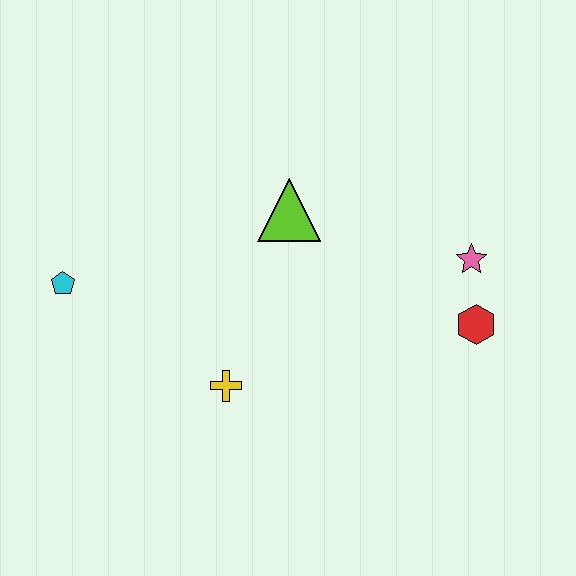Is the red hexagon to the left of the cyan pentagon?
No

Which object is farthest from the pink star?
The cyan pentagon is farthest from the pink star.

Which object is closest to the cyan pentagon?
The yellow cross is closest to the cyan pentagon.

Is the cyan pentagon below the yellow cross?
No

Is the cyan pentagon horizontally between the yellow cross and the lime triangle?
No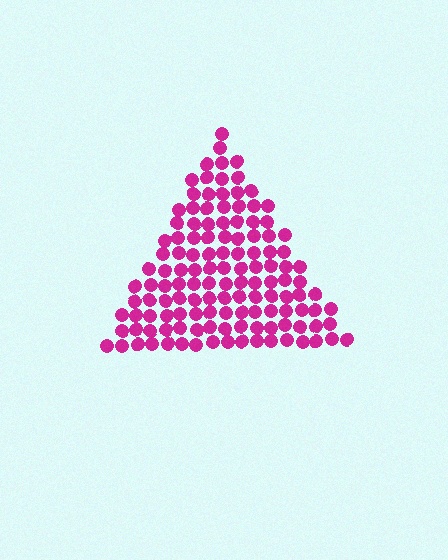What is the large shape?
The large shape is a triangle.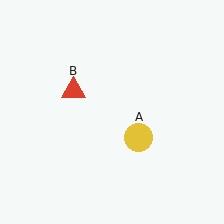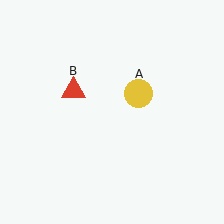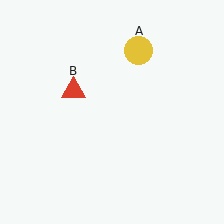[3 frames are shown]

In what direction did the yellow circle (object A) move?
The yellow circle (object A) moved up.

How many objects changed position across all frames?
1 object changed position: yellow circle (object A).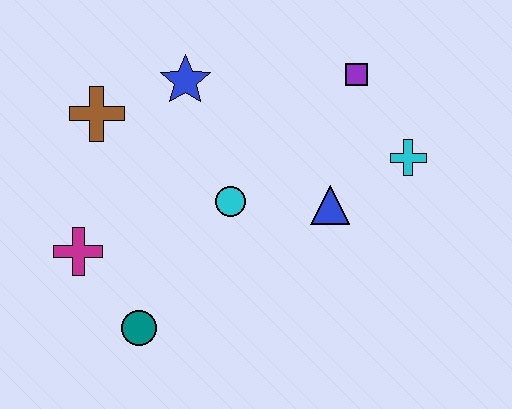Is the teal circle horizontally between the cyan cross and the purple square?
No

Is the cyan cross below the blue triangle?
No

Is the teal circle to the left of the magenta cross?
No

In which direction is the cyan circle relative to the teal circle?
The cyan circle is above the teal circle.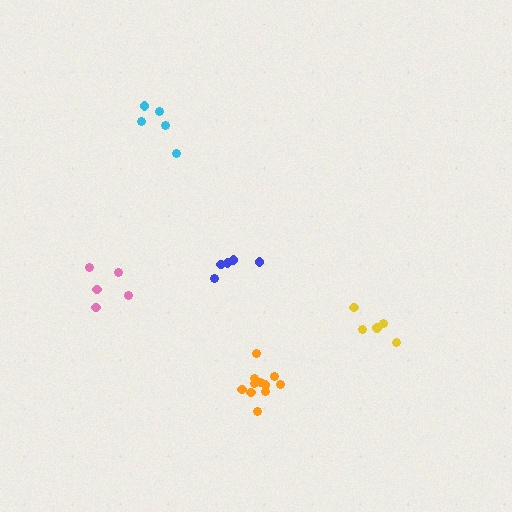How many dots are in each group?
Group 1: 5 dots, Group 2: 5 dots, Group 3: 5 dots, Group 4: 11 dots, Group 5: 5 dots (31 total).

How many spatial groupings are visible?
There are 5 spatial groupings.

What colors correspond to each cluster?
The clusters are colored: blue, yellow, pink, orange, cyan.